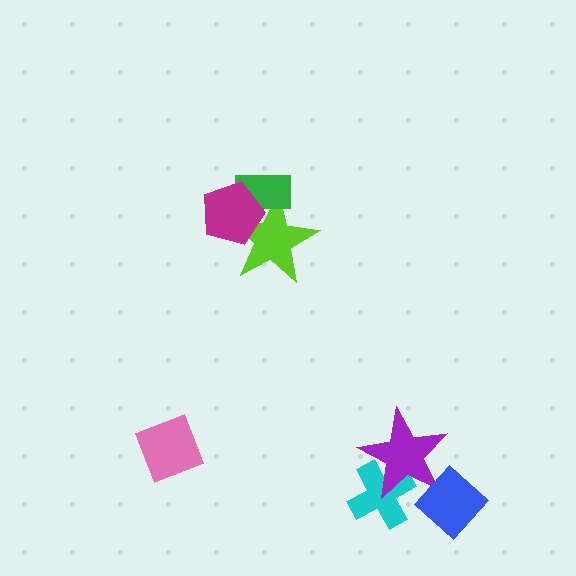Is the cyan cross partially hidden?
Yes, it is partially covered by another shape.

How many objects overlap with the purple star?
2 objects overlap with the purple star.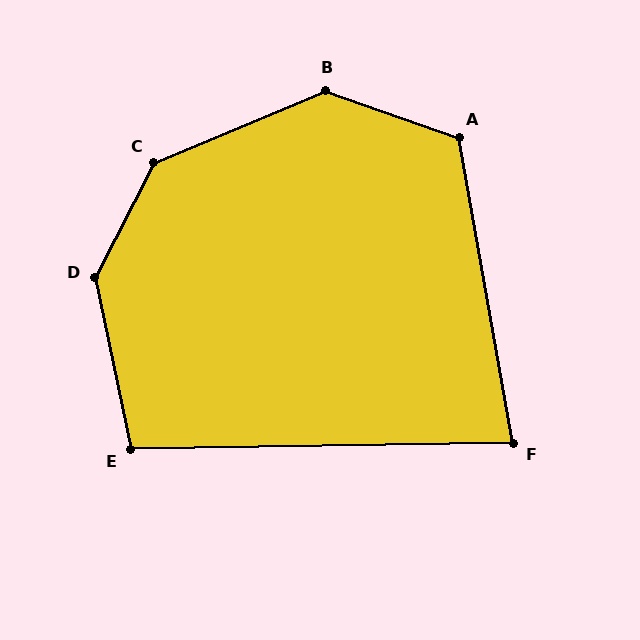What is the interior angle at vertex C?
Approximately 140 degrees (obtuse).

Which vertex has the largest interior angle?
D, at approximately 141 degrees.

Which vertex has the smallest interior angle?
F, at approximately 81 degrees.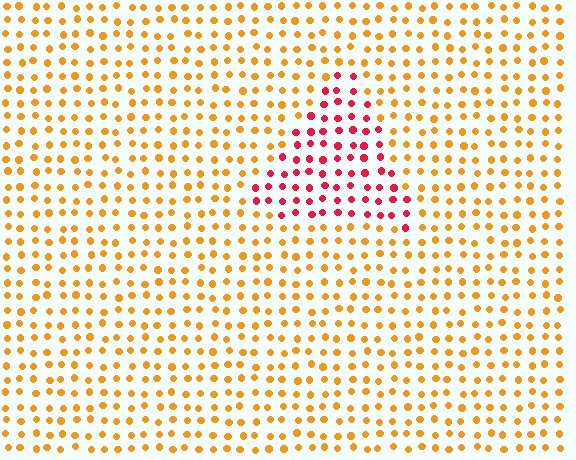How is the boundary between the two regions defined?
The boundary is defined purely by a slight shift in hue (about 48 degrees). Spacing, size, and orientation are identical on both sides.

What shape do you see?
I see a triangle.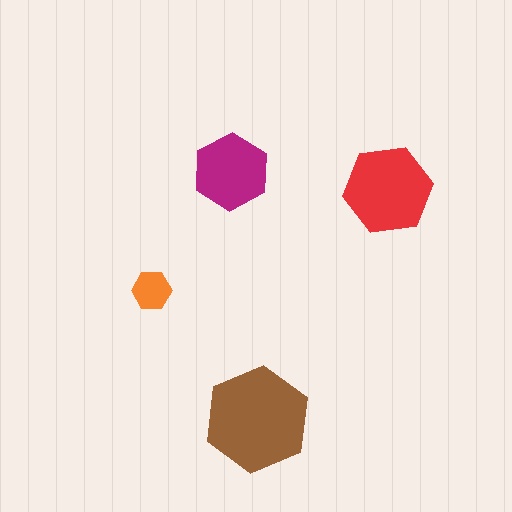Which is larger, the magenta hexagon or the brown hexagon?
The brown one.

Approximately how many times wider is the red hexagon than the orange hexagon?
About 2.5 times wider.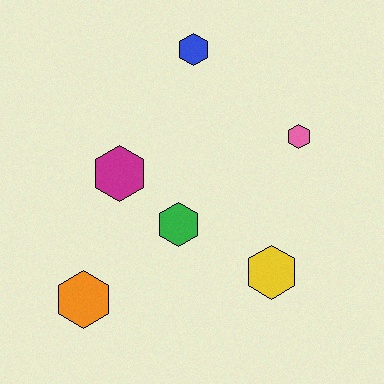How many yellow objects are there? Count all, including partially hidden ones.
There is 1 yellow object.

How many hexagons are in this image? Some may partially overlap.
There are 6 hexagons.